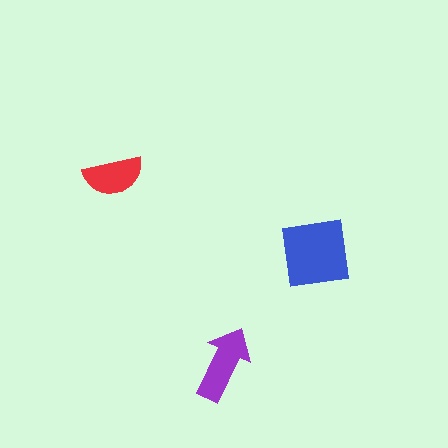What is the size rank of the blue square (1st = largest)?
1st.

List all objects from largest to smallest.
The blue square, the purple arrow, the red semicircle.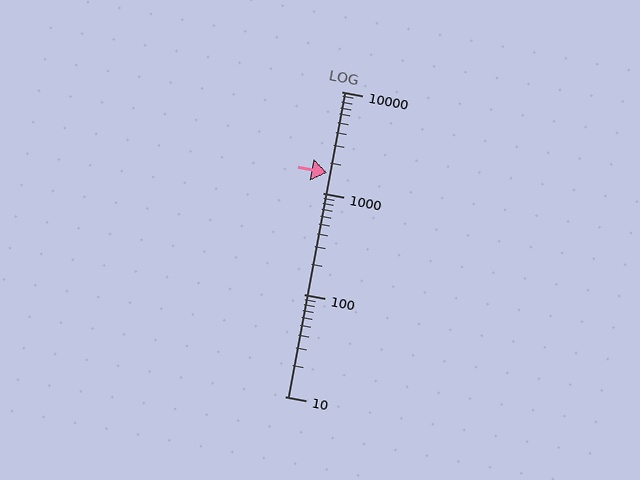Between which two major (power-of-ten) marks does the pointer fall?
The pointer is between 1000 and 10000.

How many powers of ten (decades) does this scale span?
The scale spans 3 decades, from 10 to 10000.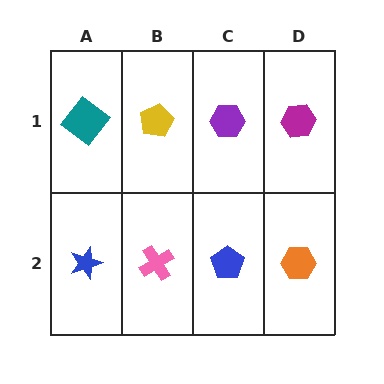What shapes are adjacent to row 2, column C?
A purple hexagon (row 1, column C), a pink cross (row 2, column B), an orange hexagon (row 2, column D).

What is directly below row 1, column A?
A blue star.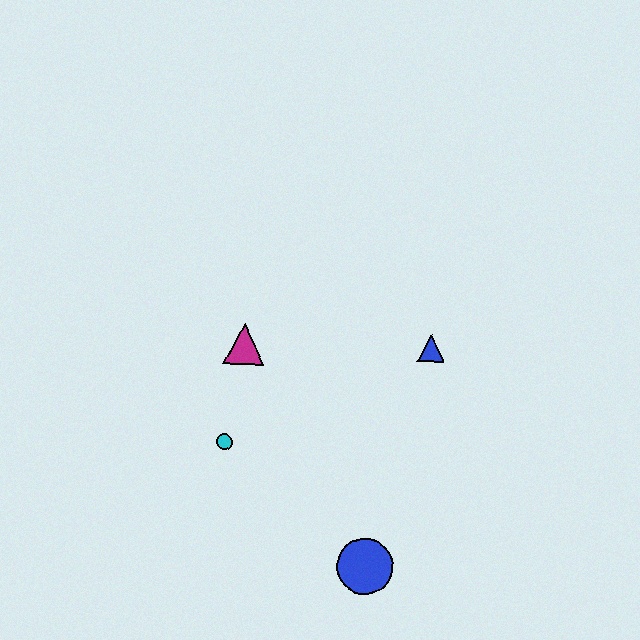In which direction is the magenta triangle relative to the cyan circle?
The magenta triangle is above the cyan circle.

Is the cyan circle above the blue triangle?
No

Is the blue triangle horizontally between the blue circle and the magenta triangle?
No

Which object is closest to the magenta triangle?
The cyan circle is closest to the magenta triangle.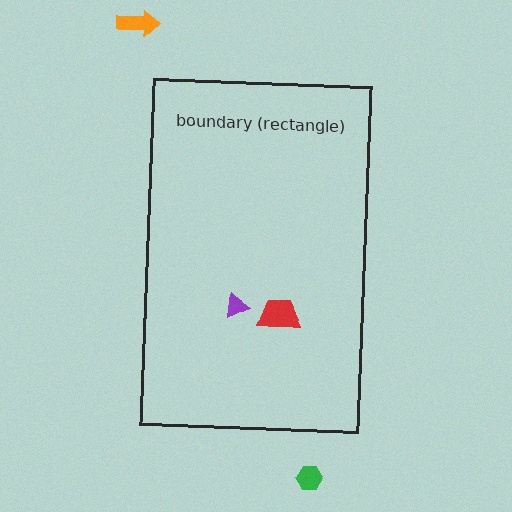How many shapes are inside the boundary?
2 inside, 2 outside.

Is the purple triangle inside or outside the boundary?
Inside.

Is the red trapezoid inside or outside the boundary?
Inside.